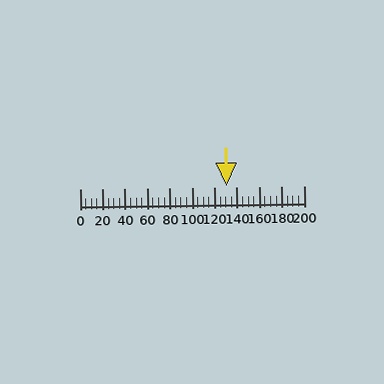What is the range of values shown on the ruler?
The ruler shows values from 0 to 200.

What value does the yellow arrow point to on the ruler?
The yellow arrow points to approximately 130.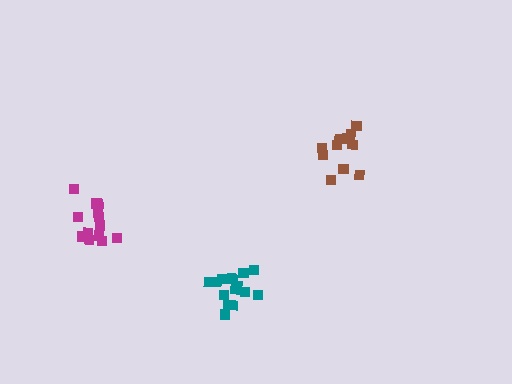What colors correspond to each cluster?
The clusters are colored: teal, brown, magenta.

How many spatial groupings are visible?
There are 3 spatial groupings.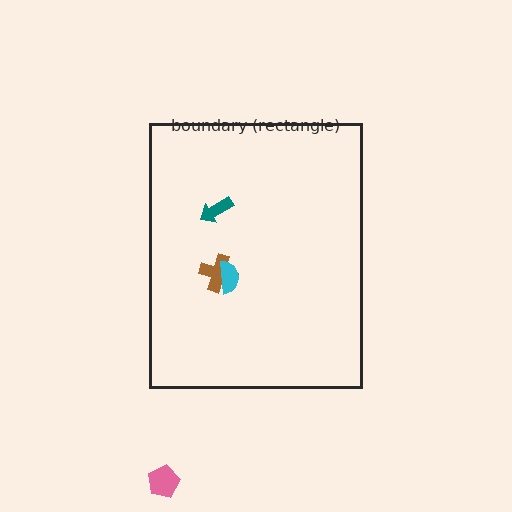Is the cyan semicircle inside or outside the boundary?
Inside.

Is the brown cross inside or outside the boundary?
Inside.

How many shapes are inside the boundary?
3 inside, 1 outside.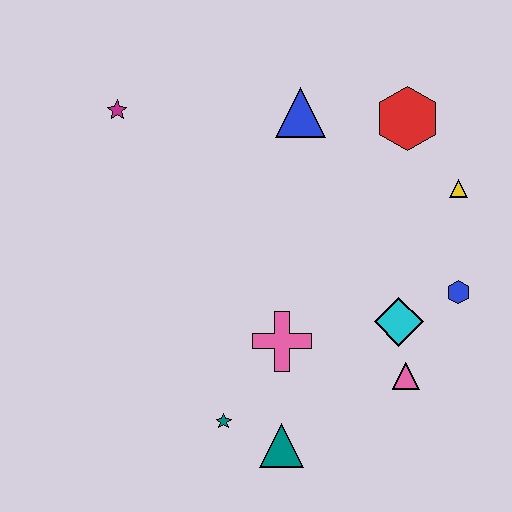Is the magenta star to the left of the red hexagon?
Yes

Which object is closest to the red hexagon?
The yellow triangle is closest to the red hexagon.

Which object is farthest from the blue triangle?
The teal triangle is farthest from the blue triangle.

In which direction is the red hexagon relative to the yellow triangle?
The red hexagon is above the yellow triangle.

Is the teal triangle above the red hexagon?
No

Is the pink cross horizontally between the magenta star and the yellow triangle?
Yes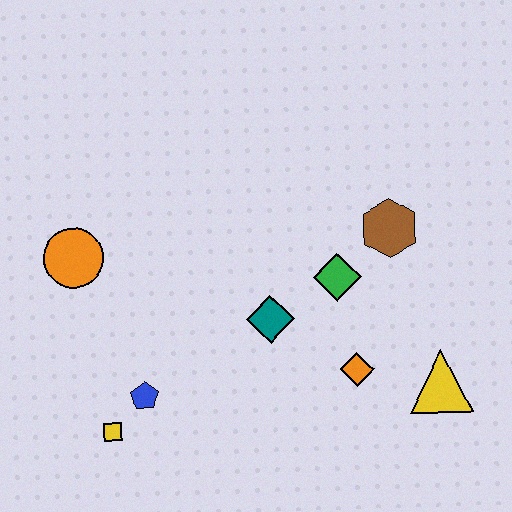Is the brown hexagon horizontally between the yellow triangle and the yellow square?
Yes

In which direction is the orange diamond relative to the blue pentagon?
The orange diamond is to the right of the blue pentagon.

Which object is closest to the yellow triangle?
The orange diamond is closest to the yellow triangle.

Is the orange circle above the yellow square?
Yes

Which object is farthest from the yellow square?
The brown hexagon is farthest from the yellow square.